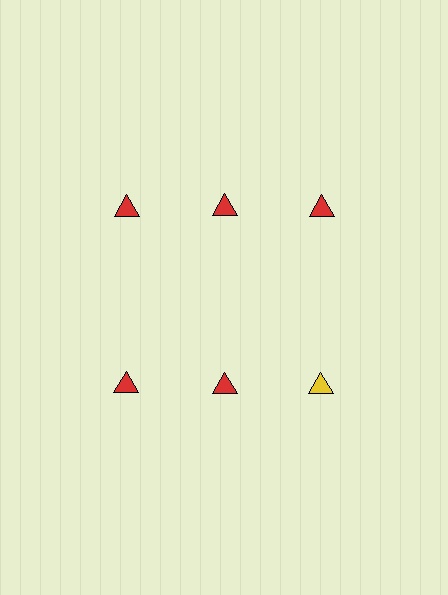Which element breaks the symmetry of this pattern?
The yellow triangle in the second row, center column breaks the symmetry. All other shapes are red triangles.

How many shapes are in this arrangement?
There are 6 shapes arranged in a grid pattern.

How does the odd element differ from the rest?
It has a different color: yellow instead of red.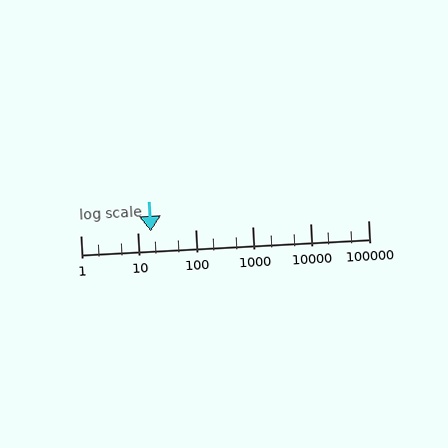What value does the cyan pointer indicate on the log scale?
The pointer indicates approximately 17.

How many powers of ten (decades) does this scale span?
The scale spans 5 decades, from 1 to 100000.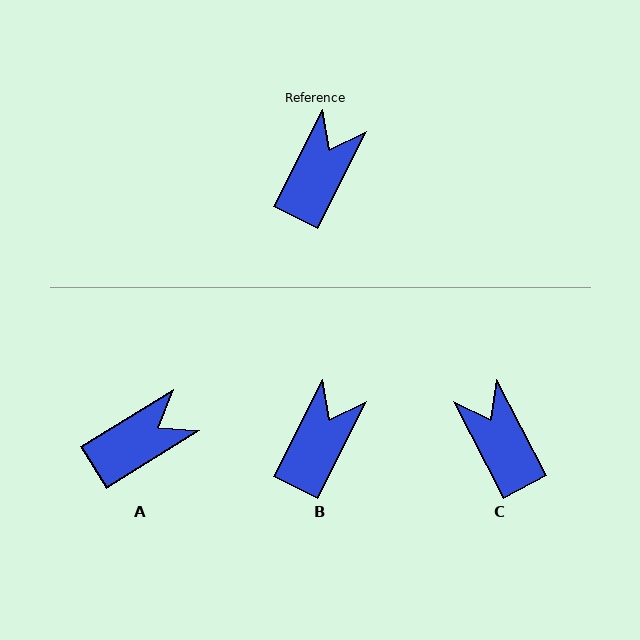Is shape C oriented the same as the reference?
No, it is off by about 54 degrees.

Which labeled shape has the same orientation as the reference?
B.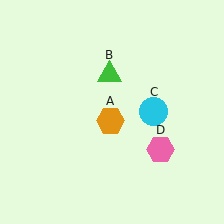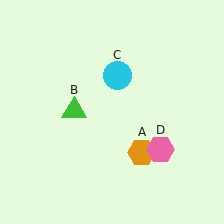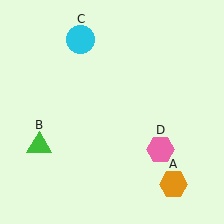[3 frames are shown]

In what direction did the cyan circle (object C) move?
The cyan circle (object C) moved up and to the left.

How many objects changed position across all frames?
3 objects changed position: orange hexagon (object A), green triangle (object B), cyan circle (object C).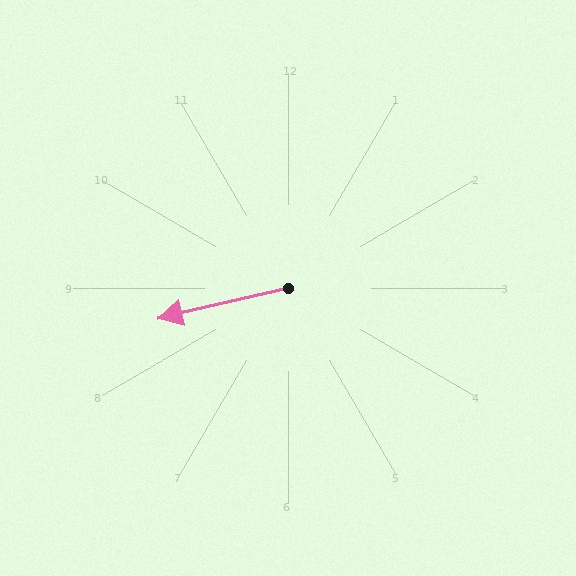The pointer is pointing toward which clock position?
Roughly 9 o'clock.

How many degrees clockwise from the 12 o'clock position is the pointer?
Approximately 257 degrees.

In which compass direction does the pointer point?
West.